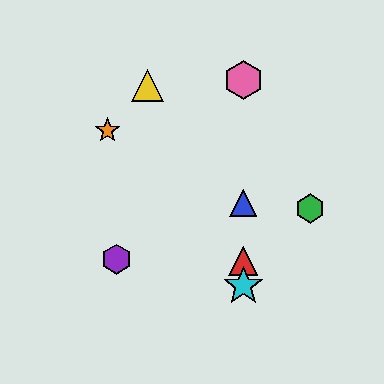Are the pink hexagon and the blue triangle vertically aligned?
Yes, both are at x≈243.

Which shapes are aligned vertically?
The red triangle, the blue triangle, the cyan star, the pink hexagon are aligned vertically.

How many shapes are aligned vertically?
4 shapes (the red triangle, the blue triangle, the cyan star, the pink hexagon) are aligned vertically.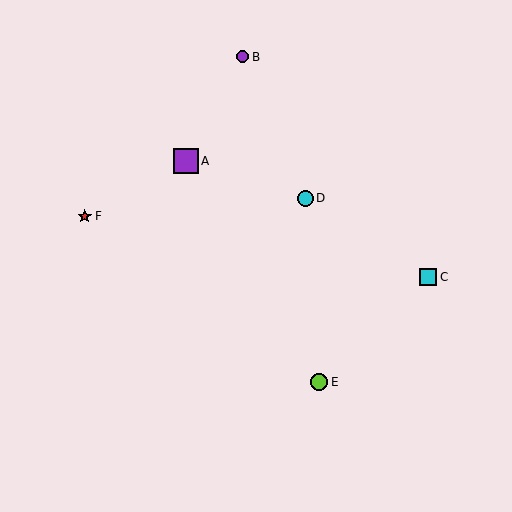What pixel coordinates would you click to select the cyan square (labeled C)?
Click at (428, 277) to select the cyan square C.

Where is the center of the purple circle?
The center of the purple circle is at (243, 57).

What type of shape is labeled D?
Shape D is a cyan circle.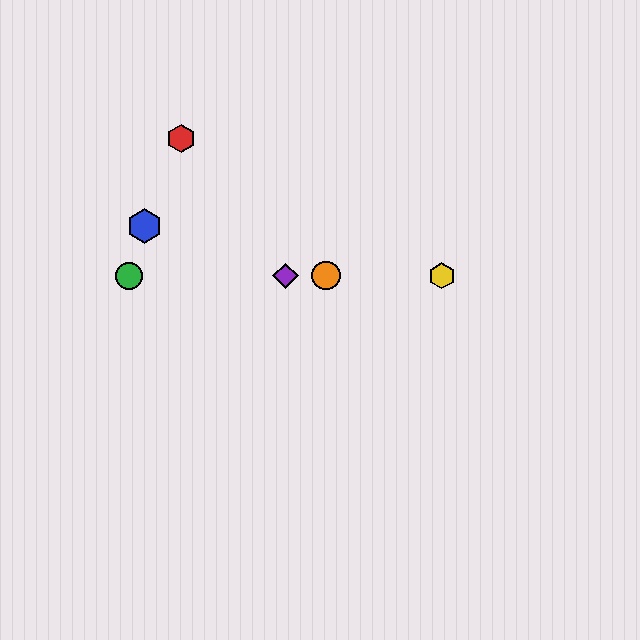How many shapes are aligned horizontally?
4 shapes (the green circle, the yellow hexagon, the purple diamond, the orange circle) are aligned horizontally.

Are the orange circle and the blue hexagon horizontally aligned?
No, the orange circle is at y≈276 and the blue hexagon is at y≈226.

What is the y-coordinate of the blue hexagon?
The blue hexagon is at y≈226.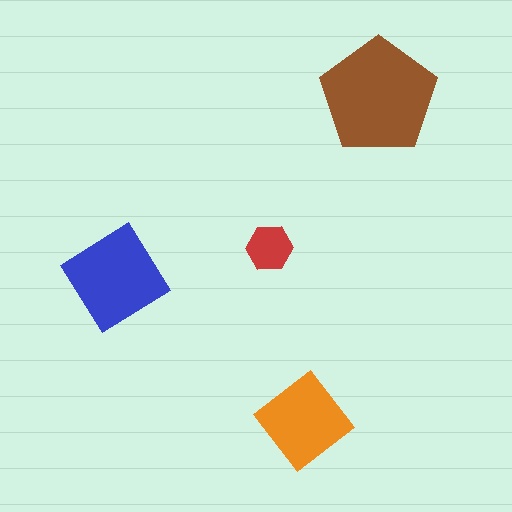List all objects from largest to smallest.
The brown pentagon, the blue diamond, the orange diamond, the red hexagon.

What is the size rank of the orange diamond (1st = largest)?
3rd.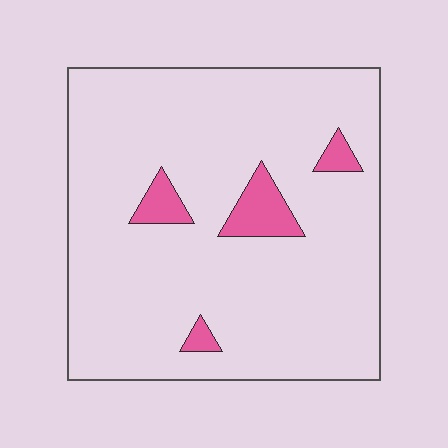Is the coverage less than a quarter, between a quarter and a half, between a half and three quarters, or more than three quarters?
Less than a quarter.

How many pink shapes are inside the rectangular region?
4.